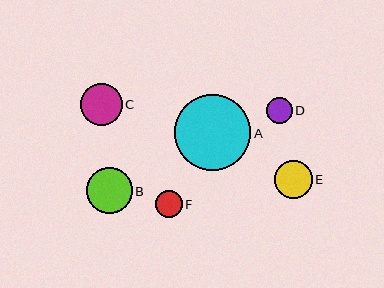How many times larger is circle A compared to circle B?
Circle A is approximately 1.7 times the size of circle B.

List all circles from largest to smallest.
From largest to smallest: A, B, C, E, F, D.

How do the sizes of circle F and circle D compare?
Circle F and circle D are approximately the same size.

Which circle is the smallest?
Circle D is the smallest with a size of approximately 26 pixels.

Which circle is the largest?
Circle A is the largest with a size of approximately 76 pixels.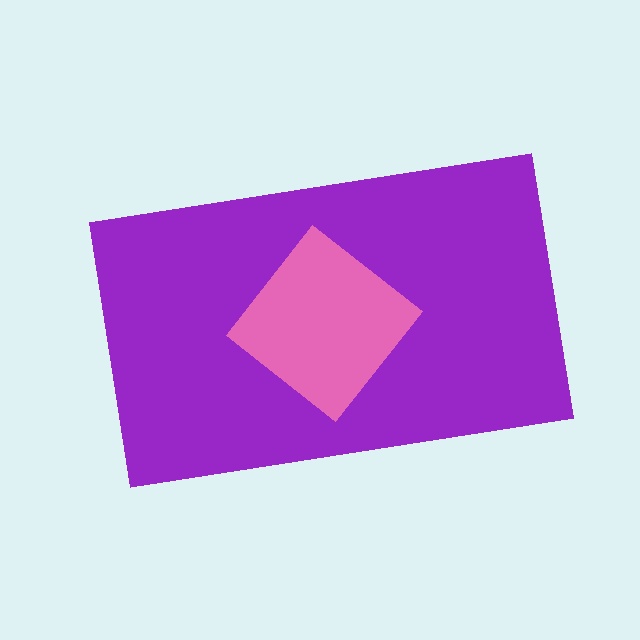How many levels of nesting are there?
2.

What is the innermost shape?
The pink diamond.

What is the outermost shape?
The purple rectangle.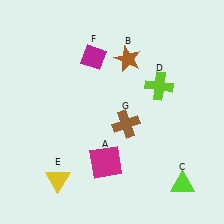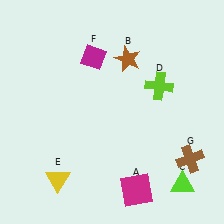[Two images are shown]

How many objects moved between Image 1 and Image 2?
2 objects moved between the two images.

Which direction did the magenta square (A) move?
The magenta square (A) moved right.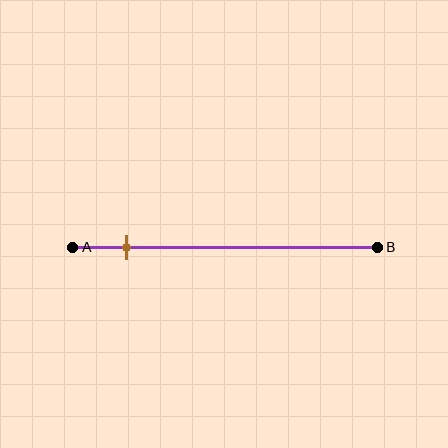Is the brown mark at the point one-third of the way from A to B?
No, the mark is at about 20% from A, not at the 33% one-third point.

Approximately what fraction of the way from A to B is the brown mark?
The brown mark is approximately 20% of the way from A to B.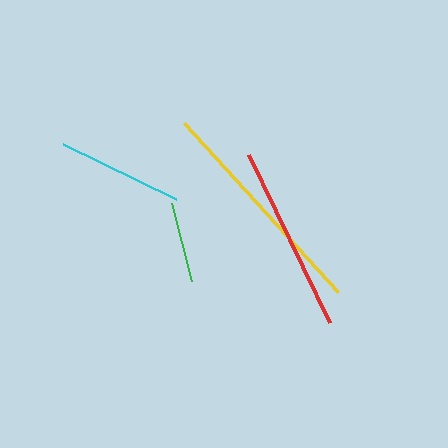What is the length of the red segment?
The red segment is approximately 186 pixels long.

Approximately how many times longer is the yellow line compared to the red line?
The yellow line is approximately 1.2 times the length of the red line.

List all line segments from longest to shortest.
From longest to shortest: yellow, red, cyan, green.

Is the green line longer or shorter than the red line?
The red line is longer than the green line.